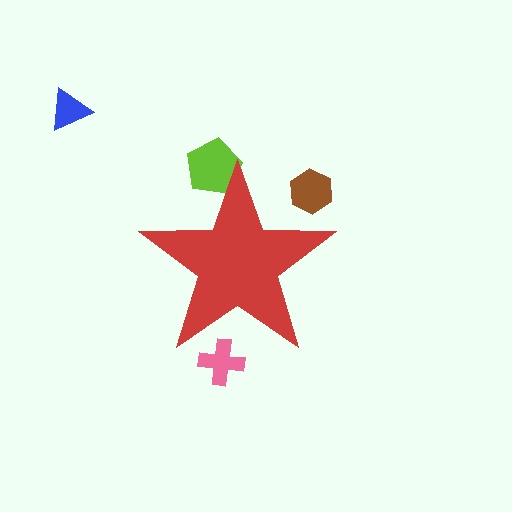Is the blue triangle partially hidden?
No, the blue triangle is fully visible.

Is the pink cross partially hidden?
Yes, the pink cross is partially hidden behind the red star.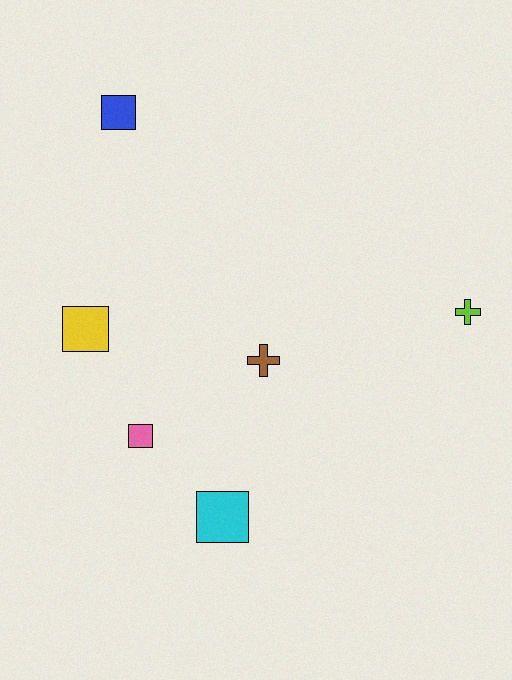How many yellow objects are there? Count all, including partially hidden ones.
There is 1 yellow object.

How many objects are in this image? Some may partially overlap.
There are 6 objects.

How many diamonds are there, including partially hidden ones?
There are no diamonds.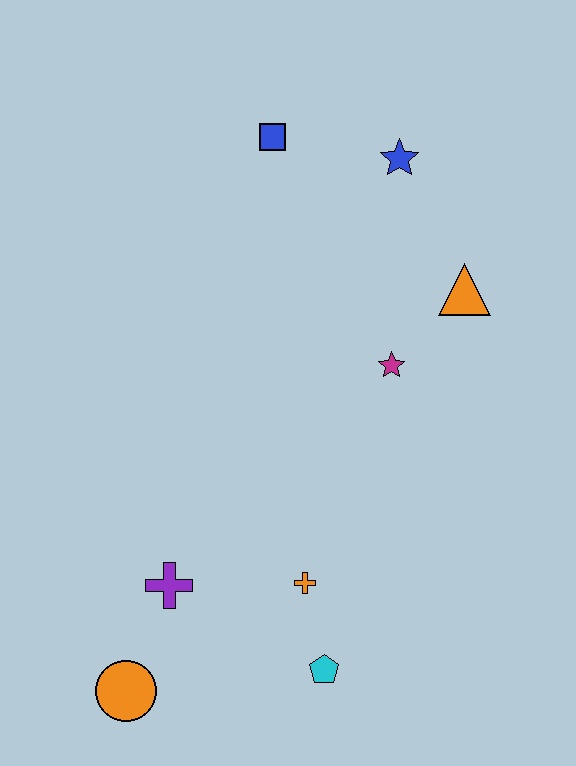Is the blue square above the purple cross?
Yes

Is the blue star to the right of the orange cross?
Yes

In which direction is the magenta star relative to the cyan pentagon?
The magenta star is above the cyan pentagon.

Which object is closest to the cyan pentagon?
The orange cross is closest to the cyan pentagon.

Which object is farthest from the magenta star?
The orange circle is farthest from the magenta star.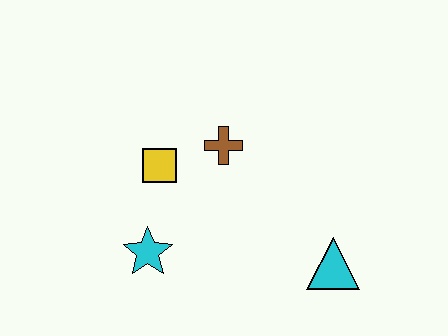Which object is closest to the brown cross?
The yellow square is closest to the brown cross.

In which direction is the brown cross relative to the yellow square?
The brown cross is to the right of the yellow square.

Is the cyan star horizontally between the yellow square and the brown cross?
No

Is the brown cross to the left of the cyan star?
No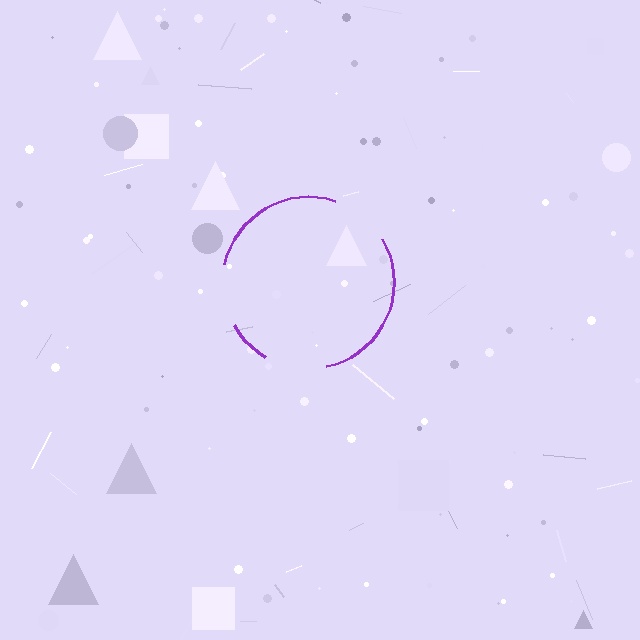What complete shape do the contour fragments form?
The contour fragments form a circle.